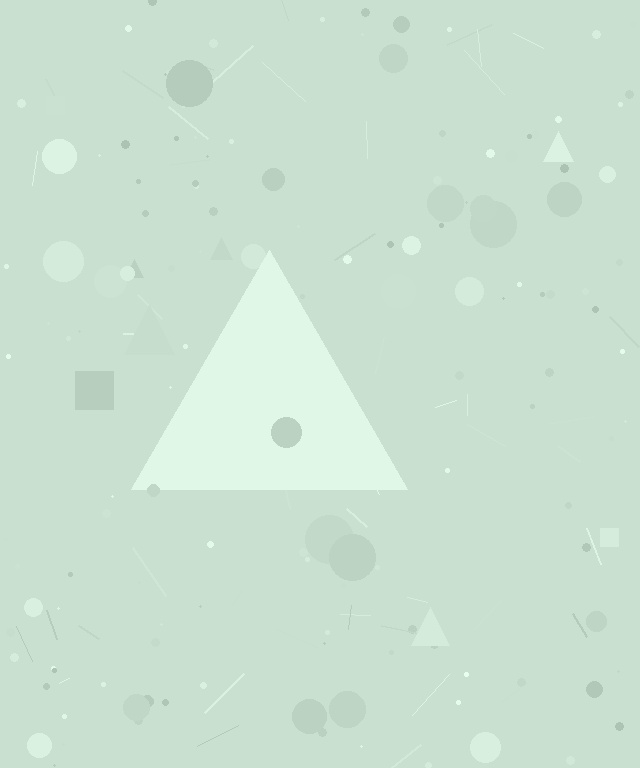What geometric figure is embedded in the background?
A triangle is embedded in the background.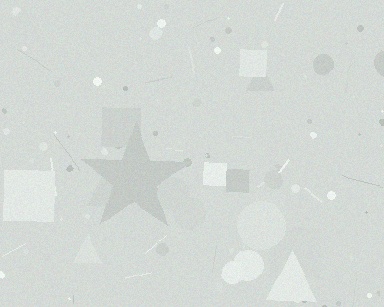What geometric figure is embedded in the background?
A star is embedded in the background.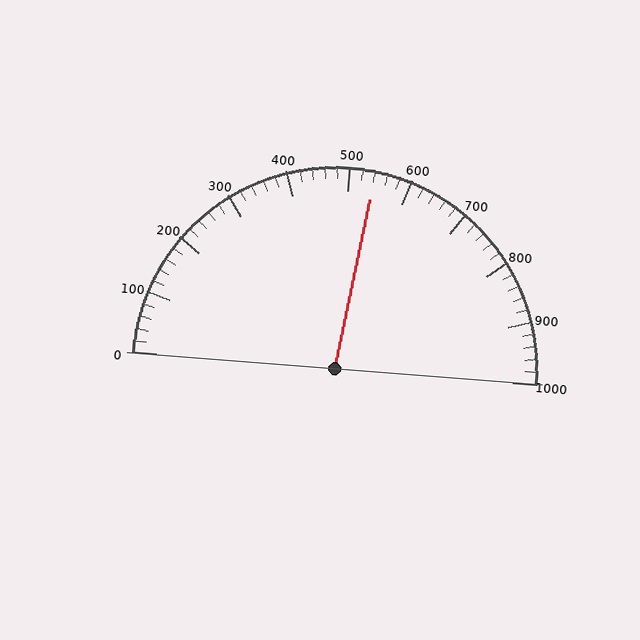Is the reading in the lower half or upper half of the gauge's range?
The reading is in the upper half of the range (0 to 1000).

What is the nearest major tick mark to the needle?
The nearest major tick mark is 500.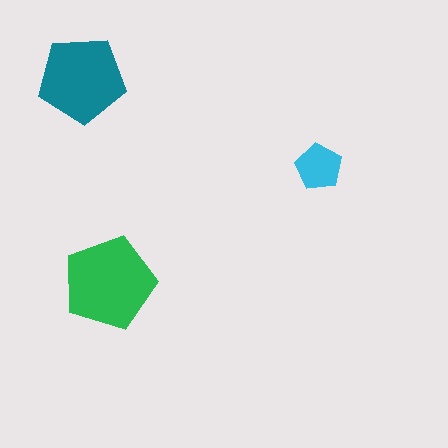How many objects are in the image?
There are 3 objects in the image.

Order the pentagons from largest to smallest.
the green one, the teal one, the cyan one.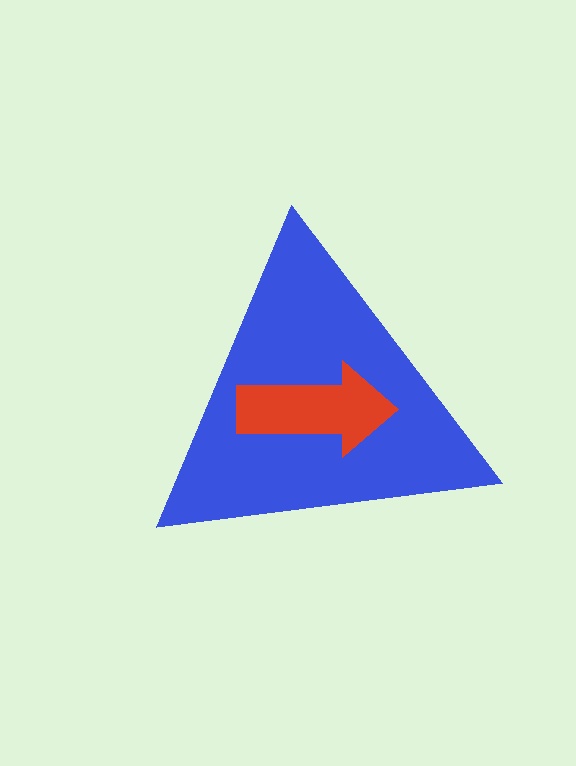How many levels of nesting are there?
2.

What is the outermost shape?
The blue triangle.